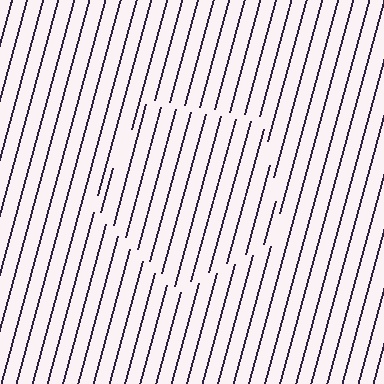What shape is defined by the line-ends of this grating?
An illusory pentagon. The interior of the shape contains the same grating, shifted by half a period — the contour is defined by the phase discontinuity where line-ends from the inner and outer gratings abut.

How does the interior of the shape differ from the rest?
The interior of the shape contains the same grating, shifted by half a period — the contour is defined by the phase discontinuity where line-ends from the inner and outer gratings abut.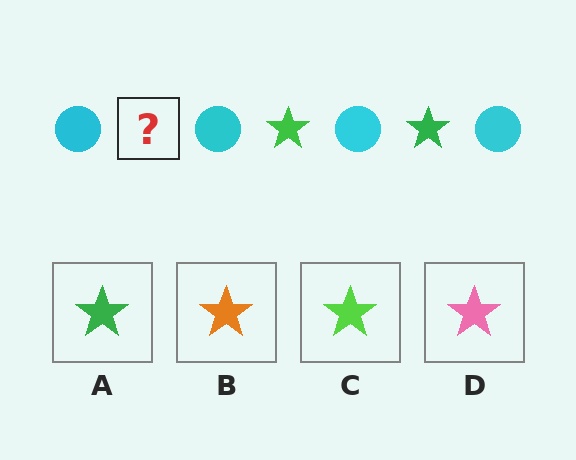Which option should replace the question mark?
Option A.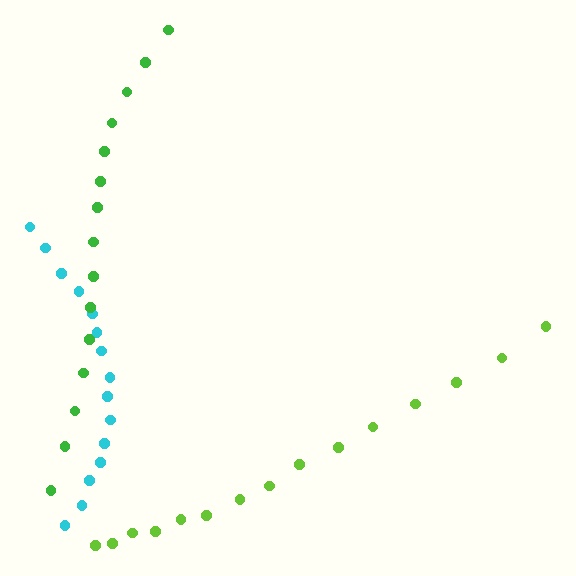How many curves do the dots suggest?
There are 3 distinct paths.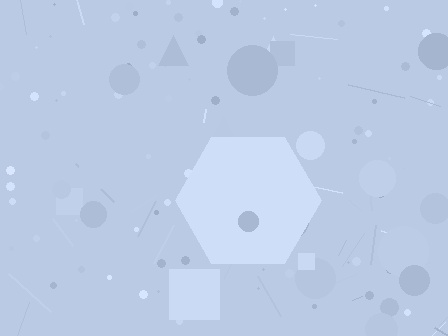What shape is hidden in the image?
A hexagon is hidden in the image.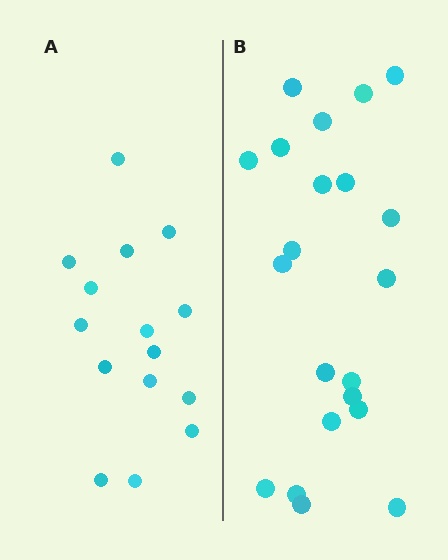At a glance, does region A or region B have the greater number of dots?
Region B (the right region) has more dots.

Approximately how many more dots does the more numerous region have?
Region B has about 6 more dots than region A.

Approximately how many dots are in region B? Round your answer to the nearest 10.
About 20 dots. (The exact count is 21, which rounds to 20.)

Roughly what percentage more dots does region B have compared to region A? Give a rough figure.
About 40% more.